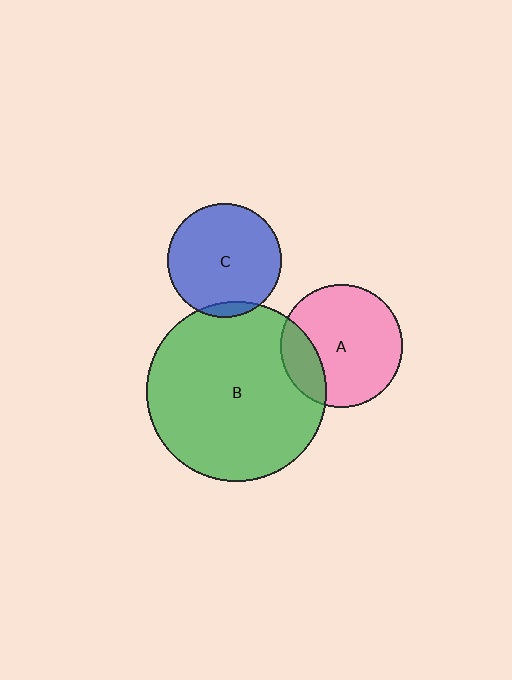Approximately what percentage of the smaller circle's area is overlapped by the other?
Approximately 20%.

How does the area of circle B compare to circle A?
Approximately 2.2 times.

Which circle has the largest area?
Circle B (green).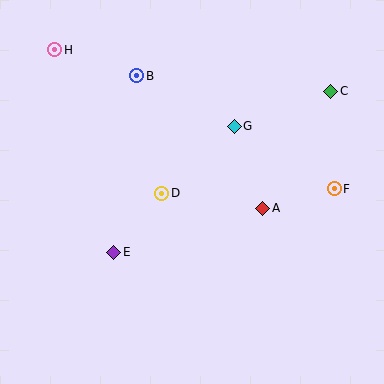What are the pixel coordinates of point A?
Point A is at (263, 208).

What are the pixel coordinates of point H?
Point H is at (55, 50).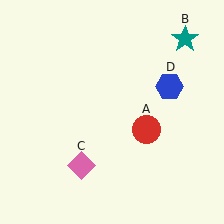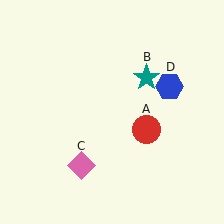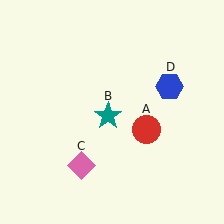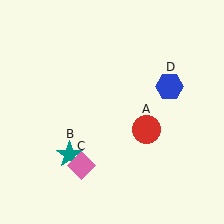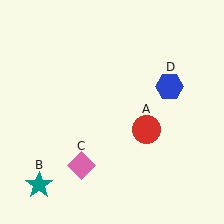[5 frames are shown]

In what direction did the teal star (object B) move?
The teal star (object B) moved down and to the left.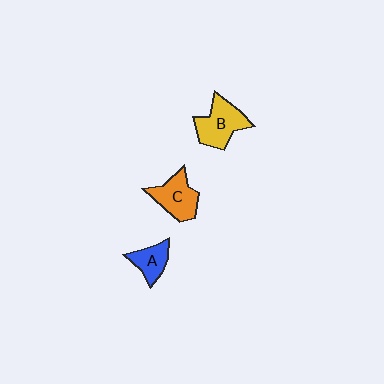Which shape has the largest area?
Shape B (yellow).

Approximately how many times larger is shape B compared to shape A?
Approximately 1.6 times.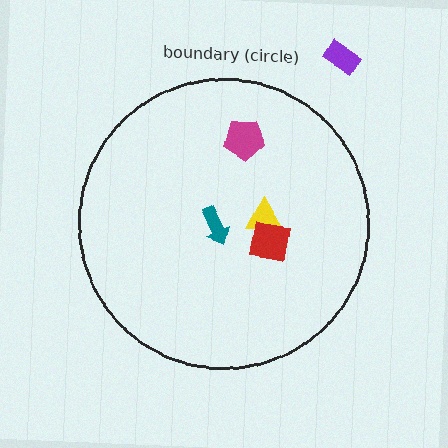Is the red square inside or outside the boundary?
Inside.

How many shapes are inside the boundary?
4 inside, 1 outside.